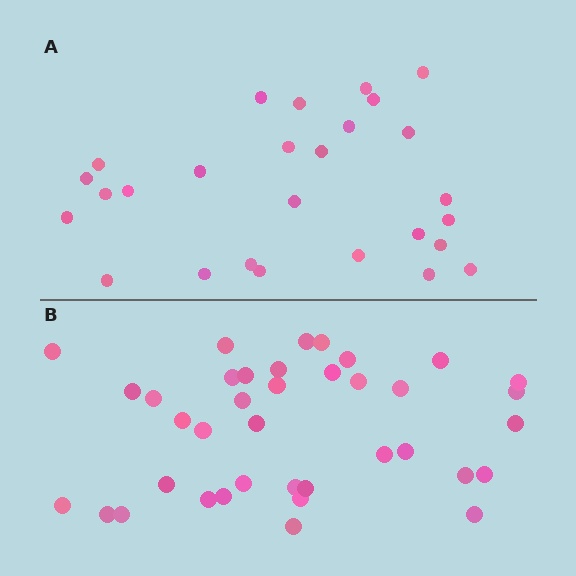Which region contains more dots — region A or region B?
Region B (the bottom region) has more dots.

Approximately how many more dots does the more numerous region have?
Region B has roughly 12 or so more dots than region A.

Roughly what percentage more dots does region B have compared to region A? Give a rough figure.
About 40% more.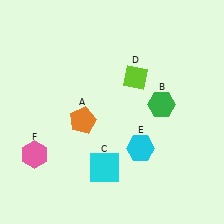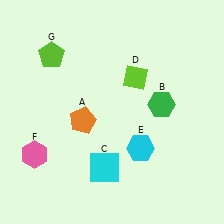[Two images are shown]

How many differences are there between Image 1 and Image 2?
There is 1 difference between the two images.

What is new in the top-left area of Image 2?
A lime pentagon (G) was added in the top-left area of Image 2.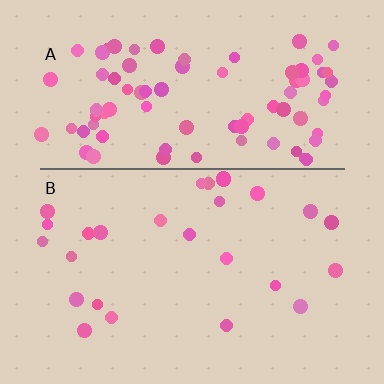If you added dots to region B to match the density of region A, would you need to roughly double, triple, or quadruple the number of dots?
Approximately triple.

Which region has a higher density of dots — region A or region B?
A (the top).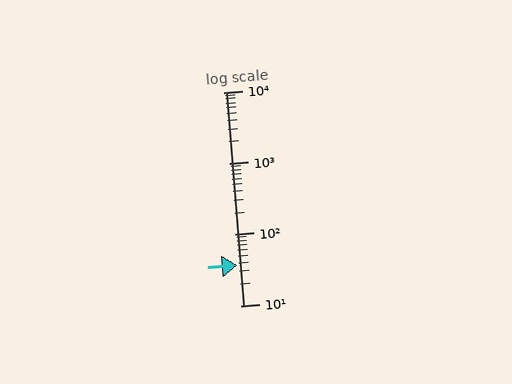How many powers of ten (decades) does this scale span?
The scale spans 3 decades, from 10 to 10000.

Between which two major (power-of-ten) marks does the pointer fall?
The pointer is between 10 and 100.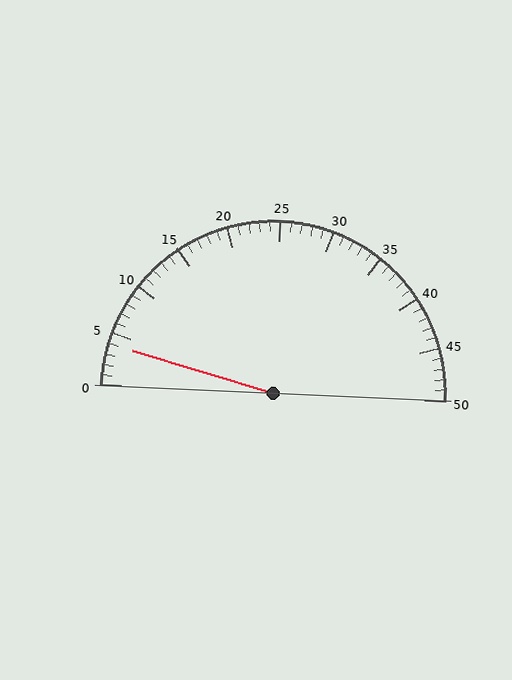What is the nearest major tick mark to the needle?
The nearest major tick mark is 5.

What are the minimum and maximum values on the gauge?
The gauge ranges from 0 to 50.